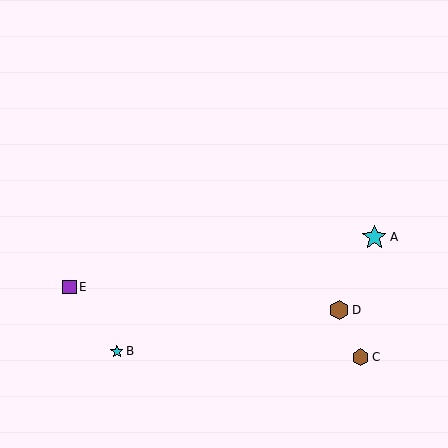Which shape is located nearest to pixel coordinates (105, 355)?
The cyan star (labeled B) at (117, 351) is nearest to that location.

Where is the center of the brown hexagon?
The center of the brown hexagon is at (361, 357).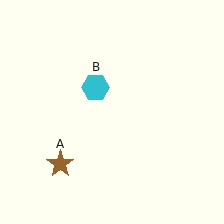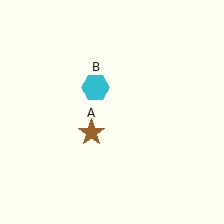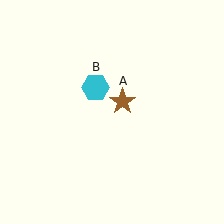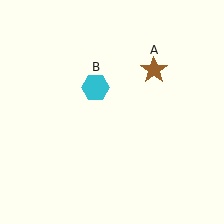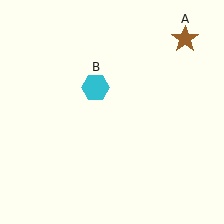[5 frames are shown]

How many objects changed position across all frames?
1 object changed position: brown star (object A).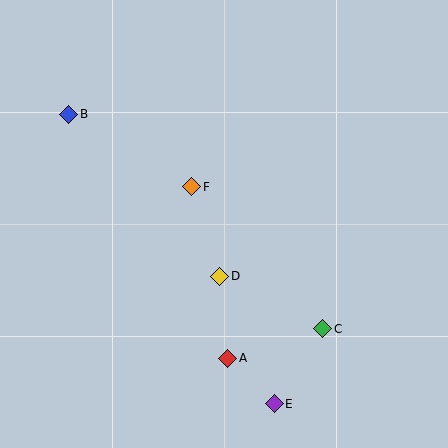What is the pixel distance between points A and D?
The distance between A and D is 82 pixels.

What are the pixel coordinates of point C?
Point C is at (323, 329).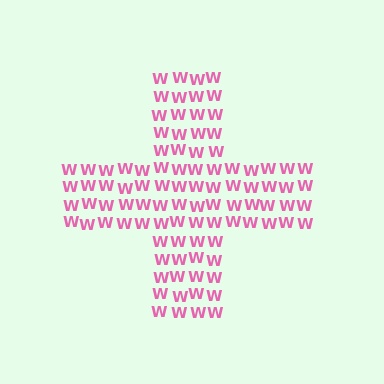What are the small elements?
The small elements are letter W's.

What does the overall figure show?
The overall figure shows a cross.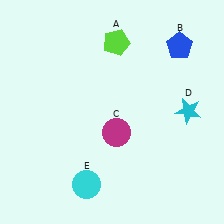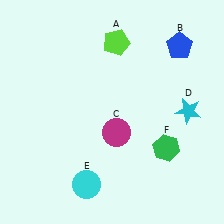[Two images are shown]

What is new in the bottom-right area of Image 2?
A green hexagon (F) was added in the bottom-right area of Image 2.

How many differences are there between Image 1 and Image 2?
There is 1 difference between the two images.